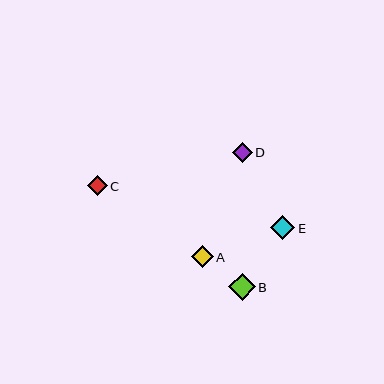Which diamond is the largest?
Diamond B is the largest with a size of approximately 26 pixels.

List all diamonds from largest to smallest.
From largest to smallest: B, E, A, C, D.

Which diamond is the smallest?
Diamond D is the smallest with a size of approximately 20 pixels.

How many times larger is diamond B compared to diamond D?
Diamond B is approximately 1.3 times the size of diamond D.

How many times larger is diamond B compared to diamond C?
Diamond B is approximately 1.3 times the size of diamond C.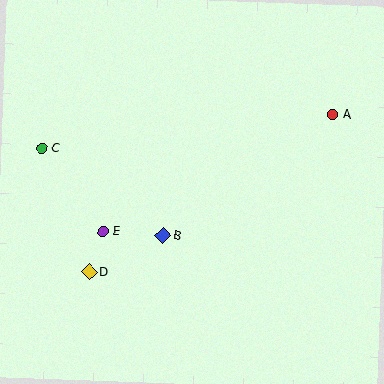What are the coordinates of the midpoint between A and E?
The midpoint between A and E is at (218, 172).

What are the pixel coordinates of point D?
Point D is at (89, 272).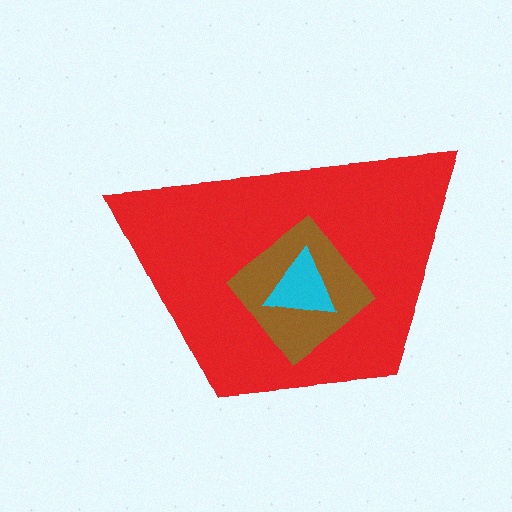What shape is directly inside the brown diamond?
The cyan triangle.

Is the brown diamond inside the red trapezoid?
Yes.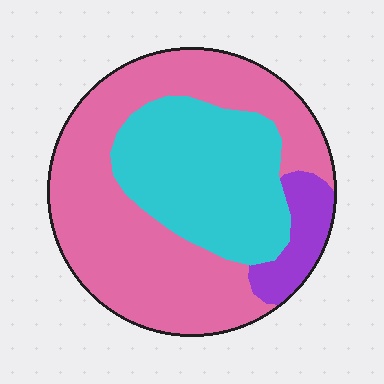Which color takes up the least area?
Purple, at roughly 10%.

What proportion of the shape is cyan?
Cyan covers roughly 35% of the shape.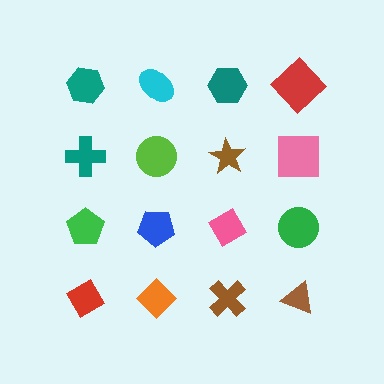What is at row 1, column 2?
A cyan ellipse.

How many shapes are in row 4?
4 shapes.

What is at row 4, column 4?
A brown triangle.